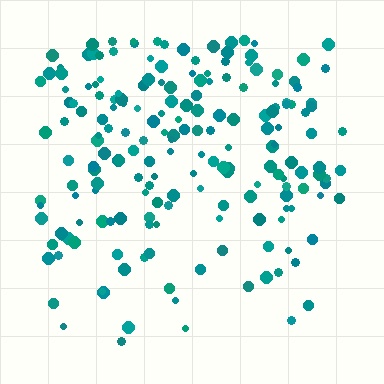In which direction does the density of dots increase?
From bottom to top, with the top side densest.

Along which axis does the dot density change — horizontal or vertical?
Vertical.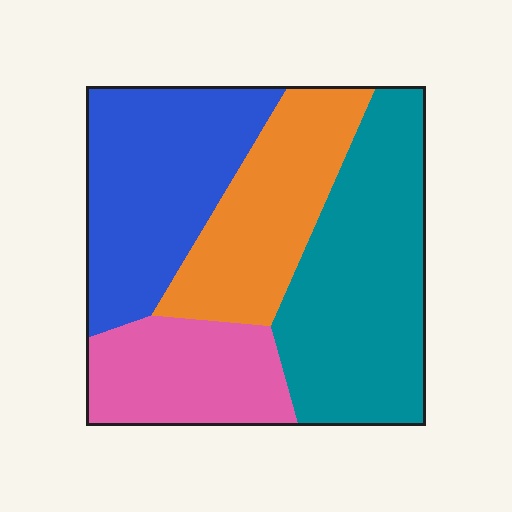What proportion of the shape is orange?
Orange takes up about one fifth (1/5) of the shape.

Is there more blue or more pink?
Blue.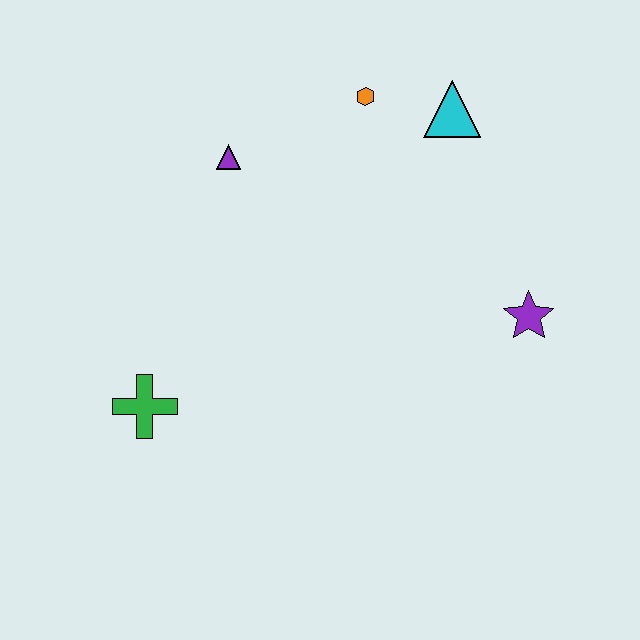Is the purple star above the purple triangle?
No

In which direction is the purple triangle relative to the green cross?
The purple triangle is above the green cross.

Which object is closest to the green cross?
The purple triangle is closest to the green cross.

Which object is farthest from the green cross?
The cyan triangle is farthest from the green cross.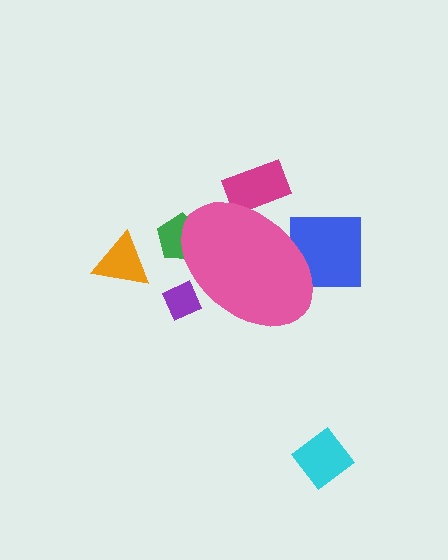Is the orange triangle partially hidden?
No, the orange triangle is fully visible.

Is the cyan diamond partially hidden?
No, the cyan diamond is fully visible.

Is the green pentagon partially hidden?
Yes, the green pentagon is partially hidden behind the pink ellipse.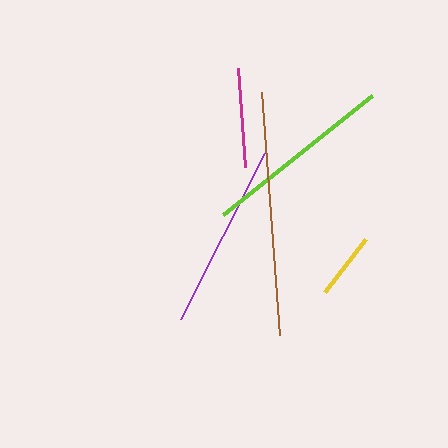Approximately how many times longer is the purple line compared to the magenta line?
The purple line is approximately 1.9 times the length of the magenta line.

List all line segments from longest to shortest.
From longest to shortest: brown, lime, purple, magenta, yellow.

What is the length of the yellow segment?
The yellow segment is approximately 67 pixels long.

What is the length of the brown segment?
The brown segment is approximately 243 pixels long.